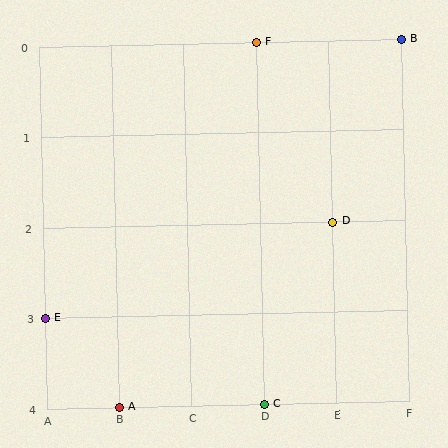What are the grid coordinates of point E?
Point E is at grid coordinates (A, 3).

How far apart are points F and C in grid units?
Points F and C are 4 rows apart.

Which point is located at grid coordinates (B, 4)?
Point A is at (B, 4).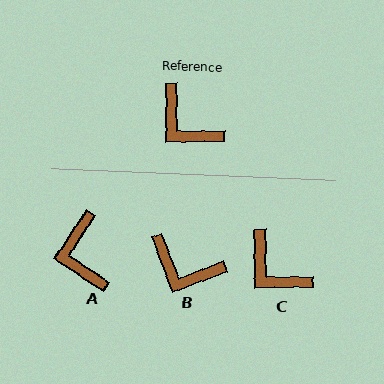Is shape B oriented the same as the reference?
No, it is off by about 21 degrees.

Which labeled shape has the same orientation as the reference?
C.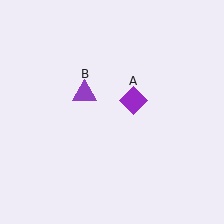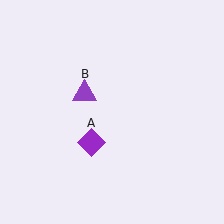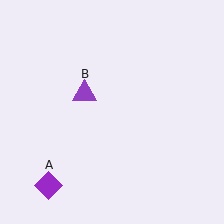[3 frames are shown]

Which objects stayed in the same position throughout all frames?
Purple triangle (object B) remained stationary.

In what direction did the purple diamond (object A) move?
The purple diamond (object A) moved down and to the left.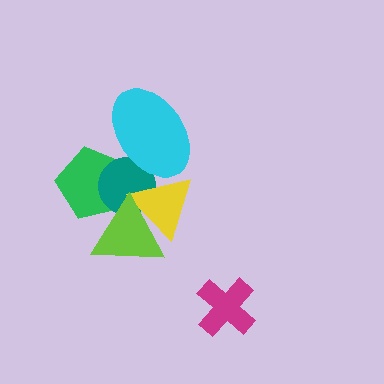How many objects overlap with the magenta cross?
0 objects overlap with the magenta cross.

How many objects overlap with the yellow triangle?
3 objects overlap with the yellow triangle.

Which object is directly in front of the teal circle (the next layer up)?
The yellow triangle is directly in front of the teal circle.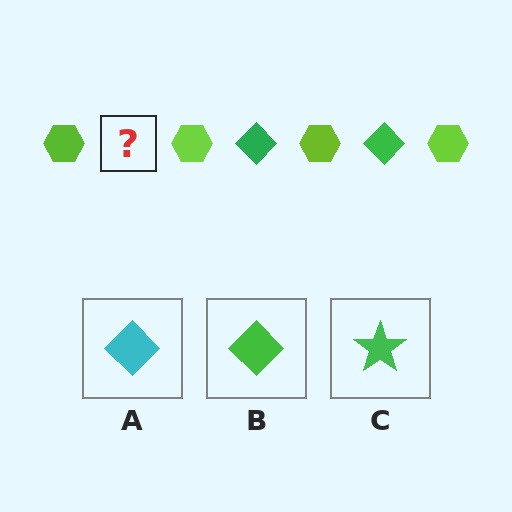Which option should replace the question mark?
Option B.